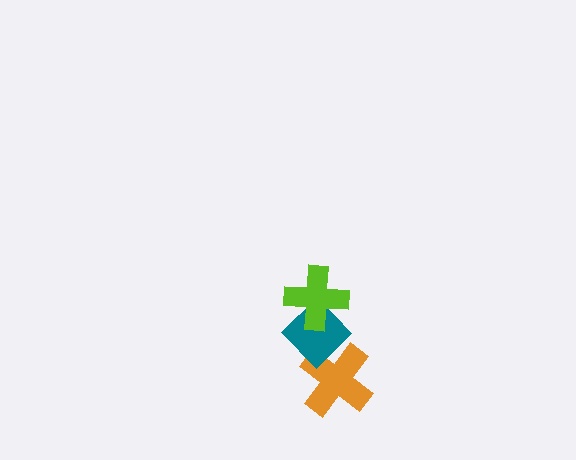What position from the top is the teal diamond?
The teal diamond is 2nd from the top.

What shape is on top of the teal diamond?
The lime cross is on top of the teal diamond.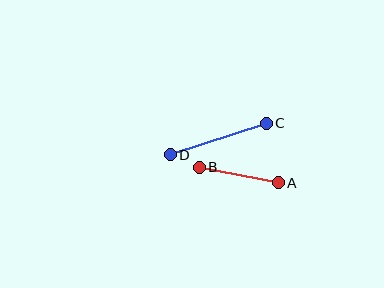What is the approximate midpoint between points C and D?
The midpoint is at approximately (218, 139) pixels.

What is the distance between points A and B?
The distance is approximately 81 pixels.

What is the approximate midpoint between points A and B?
The midpoint is at approximately (239, 175) pixels.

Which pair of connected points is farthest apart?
Points C and D are farthest apart.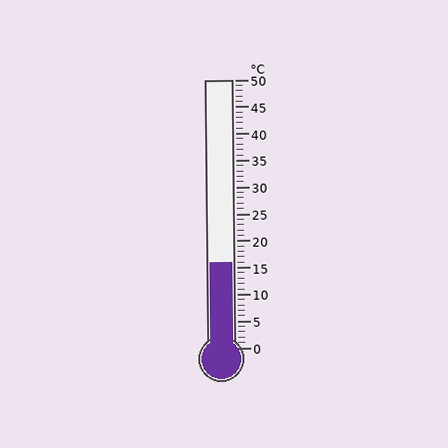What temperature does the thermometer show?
The thermometer shows approximately 16°C.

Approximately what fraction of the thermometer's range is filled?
The thermometer is filled to approximately 30% of its range.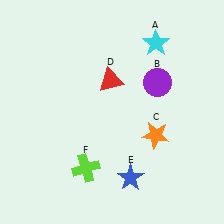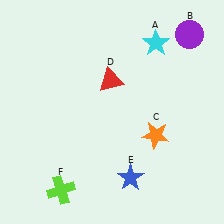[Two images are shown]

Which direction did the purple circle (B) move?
The purple circle (B) moved up.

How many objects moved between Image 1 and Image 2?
2 objects moved between the two images.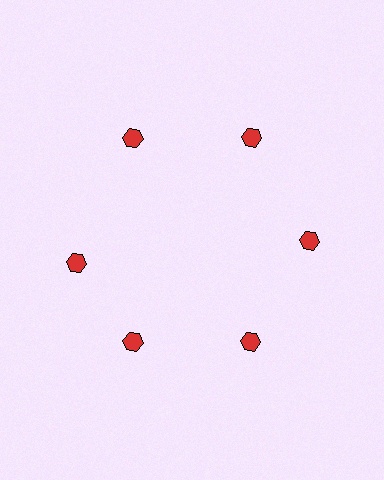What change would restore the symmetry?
The symmetry would be restored by rotating it back into even spacing with its neighbors so that all 6 hexagons sit at equal angles and equal distance from the center.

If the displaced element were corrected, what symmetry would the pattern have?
It would have 6-fold rotational symmetry — the pattern would map onto itself every 60 degrees.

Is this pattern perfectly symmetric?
No. The 6 red hexagons are arranged in a ring, but one element near the 9 o'clock position is rotated out of alignment along the ring, breaking the 6-fold rotational symmetry.